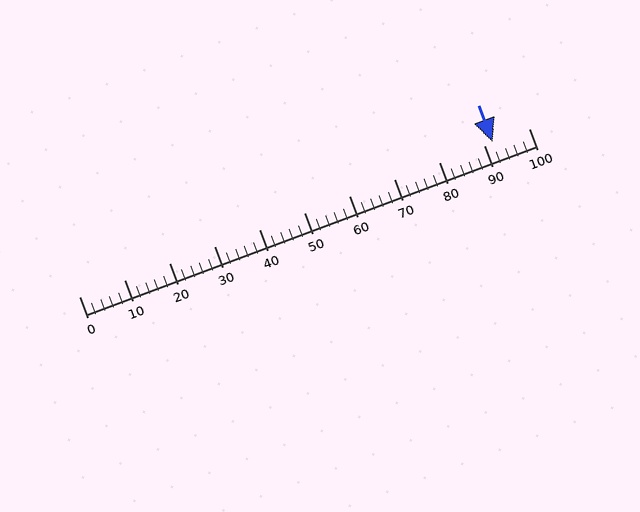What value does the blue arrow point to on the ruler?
The blue arrow points to approximately 92.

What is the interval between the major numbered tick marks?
The major tick marks are spaced 10 units apart.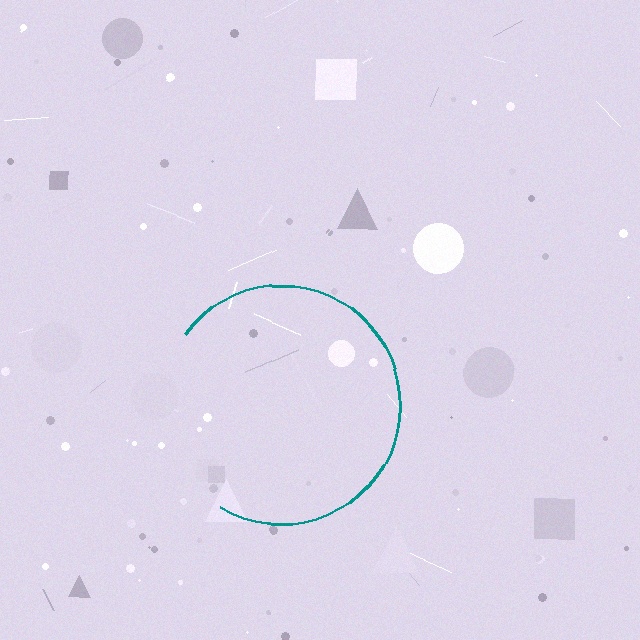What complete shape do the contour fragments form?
The contour fragments form a circle.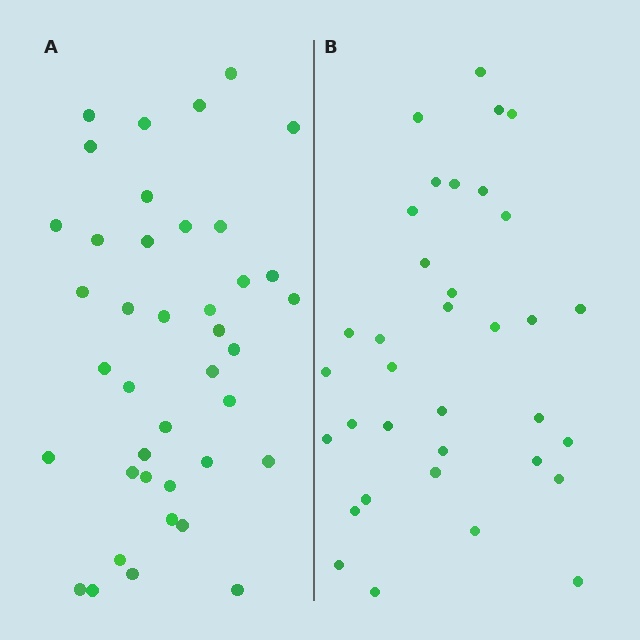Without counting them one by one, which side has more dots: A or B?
Region A (the left region) has more dots.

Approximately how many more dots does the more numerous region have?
Region A has about 5 more dots than region B.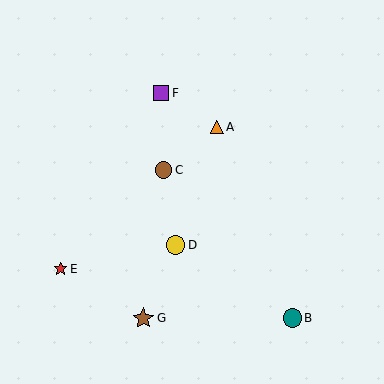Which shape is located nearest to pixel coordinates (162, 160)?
The brown circle (labeled C) at (163, 170) is nearest to that location.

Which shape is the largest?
The brown star (labeled G) is the largest.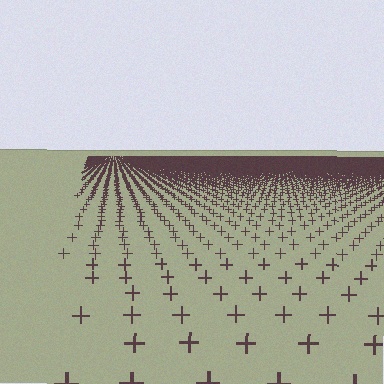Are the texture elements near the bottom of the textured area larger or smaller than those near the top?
Larger. Near the bottom, elements are closer to the viewer and appear at a bigger on-screen size.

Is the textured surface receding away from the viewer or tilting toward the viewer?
The surface is receding away from the viewer. Texture elements get smaller and denser toward the top.